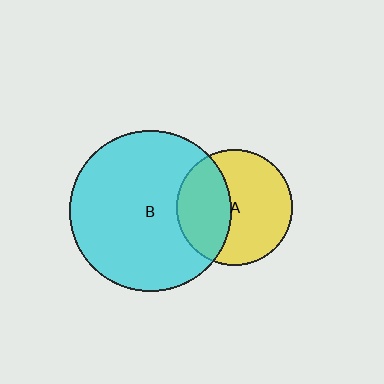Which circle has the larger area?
Circle B (cyan).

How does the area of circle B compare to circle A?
Approximately 1.9 times.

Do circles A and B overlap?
Yes.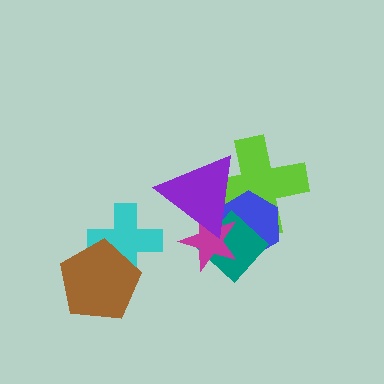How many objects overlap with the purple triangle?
4 objects overlap with the purple triangle.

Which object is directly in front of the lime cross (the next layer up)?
The blue hexagon is directly in front of the lime cross.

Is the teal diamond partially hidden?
Yes, it is partially covered by another shape.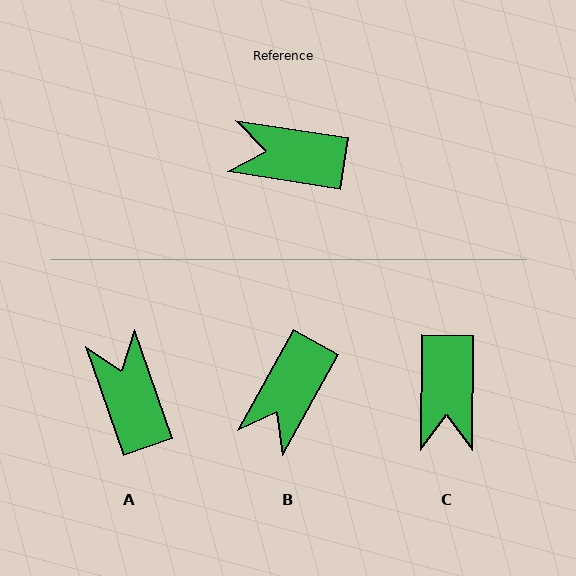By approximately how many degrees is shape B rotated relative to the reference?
Approximately 70 degrees counter-clockwise.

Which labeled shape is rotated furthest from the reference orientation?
C, about 98 degrees away.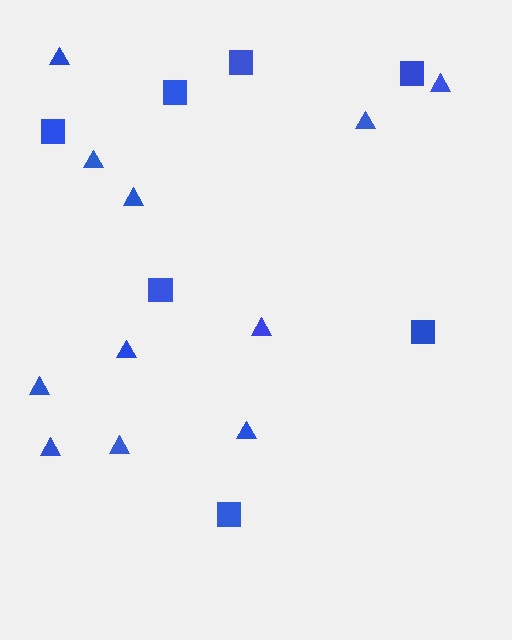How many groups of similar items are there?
There are 2 groups: one group of triangles (11) and one group of squares (7).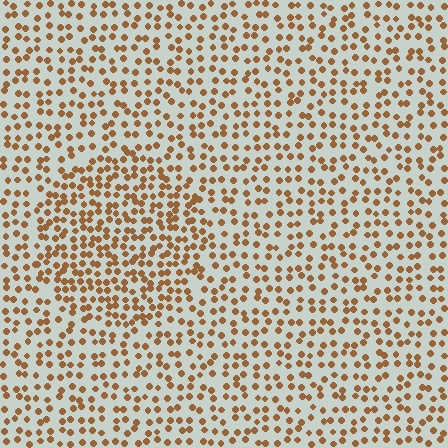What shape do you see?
I see a circle.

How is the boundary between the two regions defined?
The boundary is defined by a change in element density (approximately 1.6x ratio). All elements are the same color, size, and shape.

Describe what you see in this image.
The image contains small brown elements arranged at two different densities. A circle-shaped region is visible where the elements are more densely packed than the surrounding area.